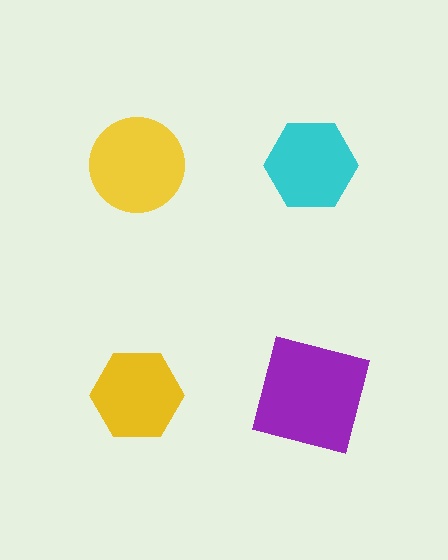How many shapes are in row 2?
2 shapes.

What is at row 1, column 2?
A cyan hexagon.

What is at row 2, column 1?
A yellow hexagon.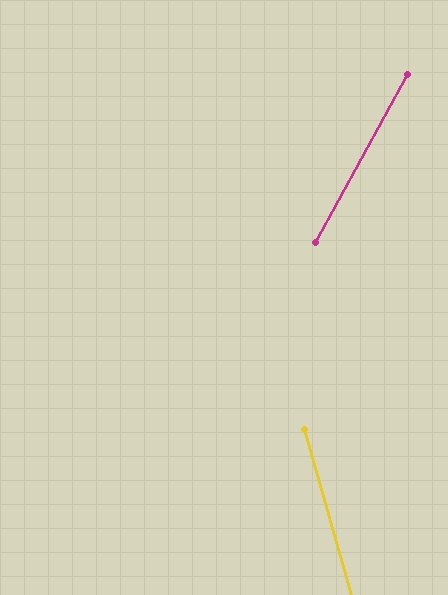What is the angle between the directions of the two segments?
Approximately 45 degrees.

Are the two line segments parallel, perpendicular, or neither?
Neither parallel nor perpendicular — they differ by about 45°.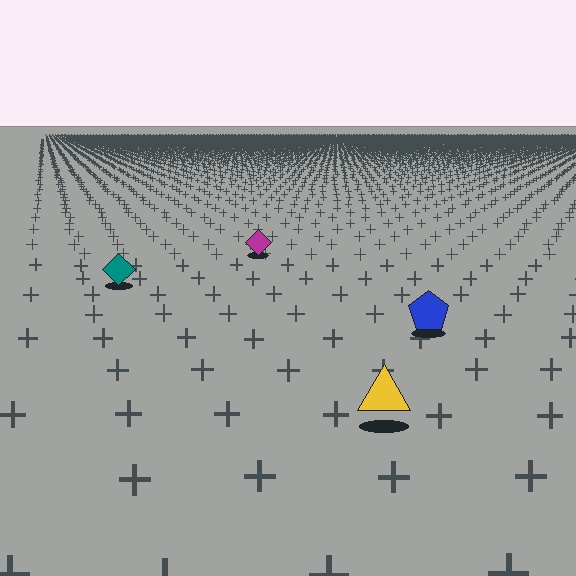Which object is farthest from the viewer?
The magenta diamond is farthest from the viewer. It appears smaller and the ground texture around it is denser.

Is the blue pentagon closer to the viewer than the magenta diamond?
Yes. The blue pentagon is closer — you can tell from the texture gradient: the ground texture is coarser near it.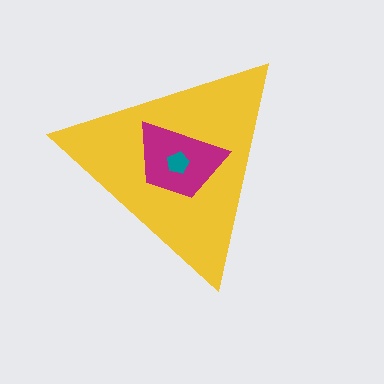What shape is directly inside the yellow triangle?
The magenta trapezoid.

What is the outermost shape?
The yellow triangle.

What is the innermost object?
The teal pentagon.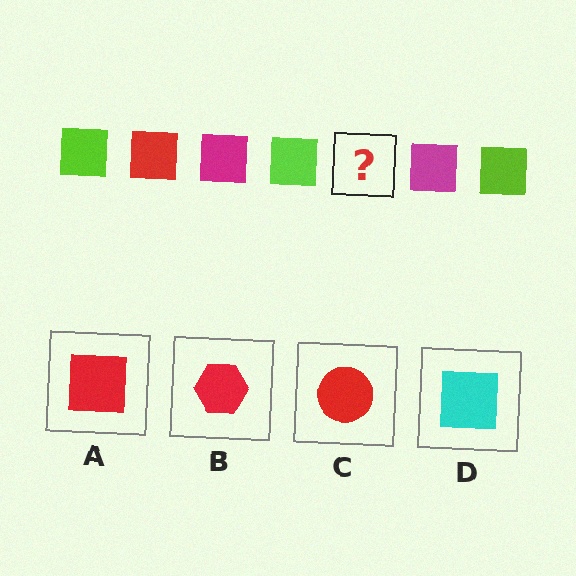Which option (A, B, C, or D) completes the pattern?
A.